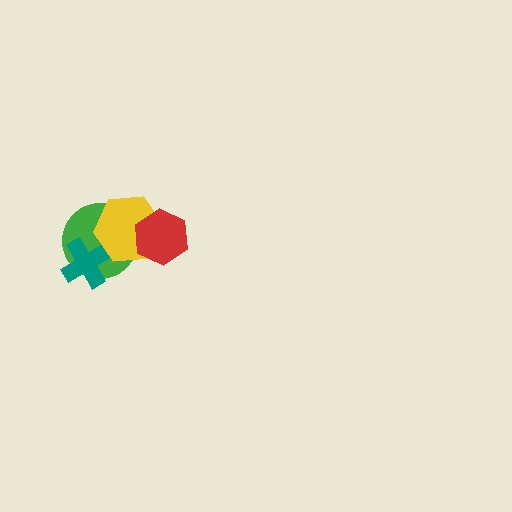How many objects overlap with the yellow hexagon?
3 objects overlap with the yellow hexagon.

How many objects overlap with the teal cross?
2 objects overlap with the teal cross.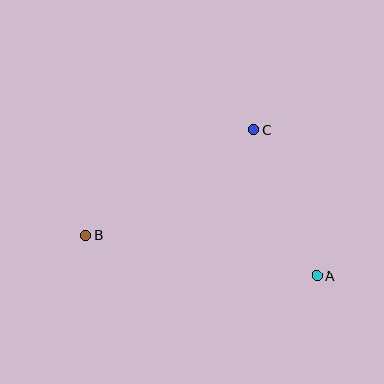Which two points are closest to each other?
Points A and C are closest to each other.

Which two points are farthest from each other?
Points A and B are farthest from each other.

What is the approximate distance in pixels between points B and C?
The distance between B and C is approximately 198 pixels.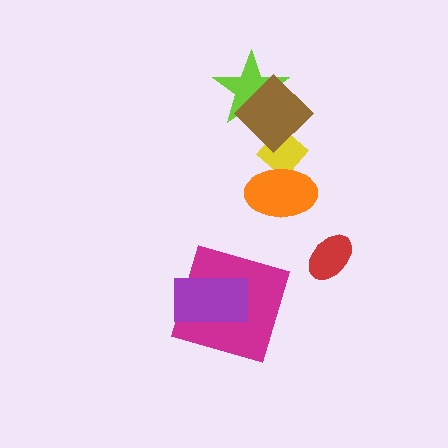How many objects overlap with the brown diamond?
2 objects overlap with the brown diamond.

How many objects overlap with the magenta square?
1 object overlaps with the magenta square.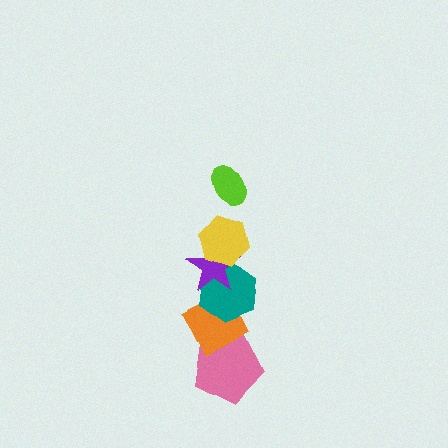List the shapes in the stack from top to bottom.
From top to bottom: the lime ellipse, the yellow hexagon, the purple star, the teal hexagon, the orange diamond, the pink pentagon.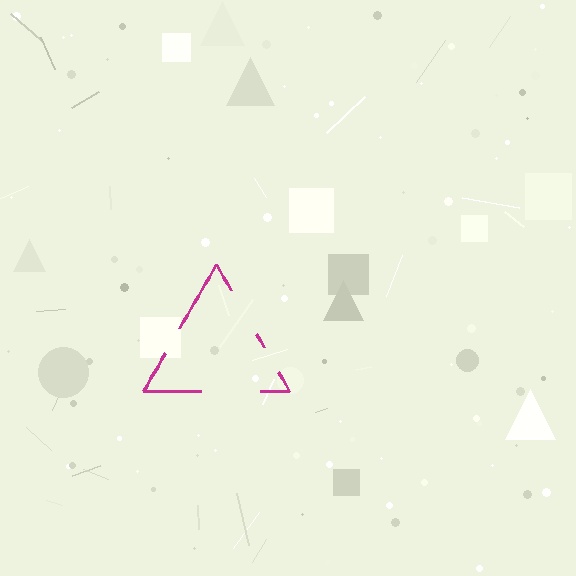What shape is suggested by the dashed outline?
The dashed outline suggests a triangle.